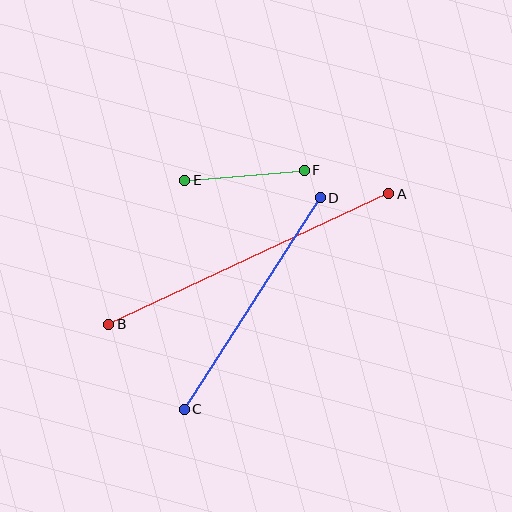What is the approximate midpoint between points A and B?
The midpoint is at approximately (249, 259) pixels.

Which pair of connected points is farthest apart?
Points A and B are farthest apart.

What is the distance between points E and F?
The distance is approximately 120 pixels.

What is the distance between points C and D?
The distance is approximately 252 pixels.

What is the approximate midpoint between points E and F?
The midpoint is at approximately (244, 175) pixels.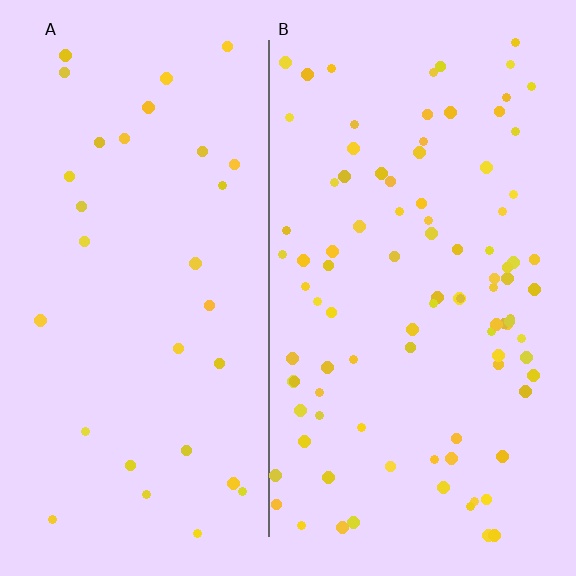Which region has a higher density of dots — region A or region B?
B (the right).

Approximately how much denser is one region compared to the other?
Approximately 3.1× — region B over region A.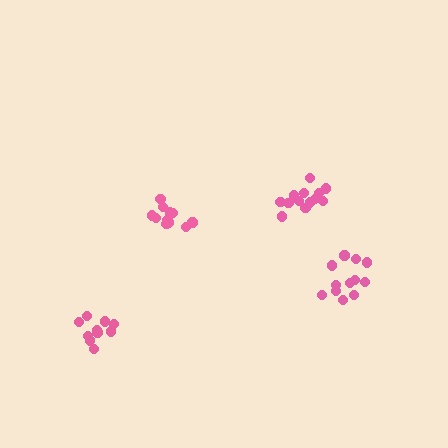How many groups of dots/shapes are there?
There are 4 groups.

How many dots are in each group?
Group 1: 11 dots, Group 2: 13 dots, Group 3: 10 dots, Group 4: 12 dots (46 total).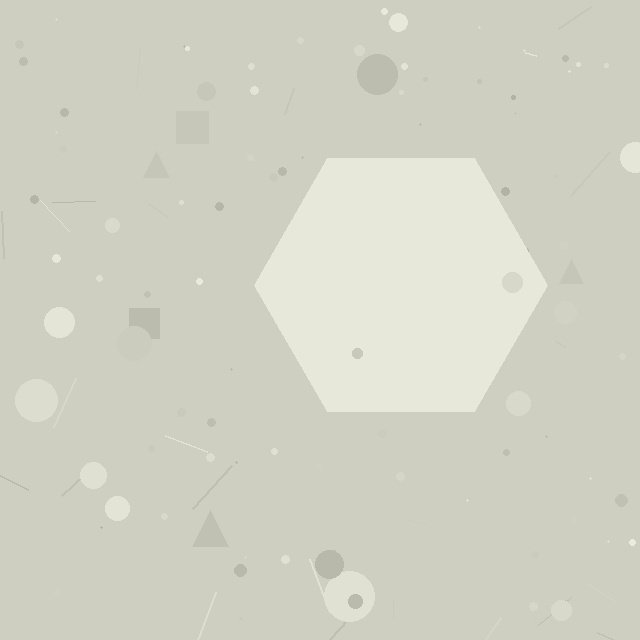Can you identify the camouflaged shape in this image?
The camouflaged shape is a hexagon.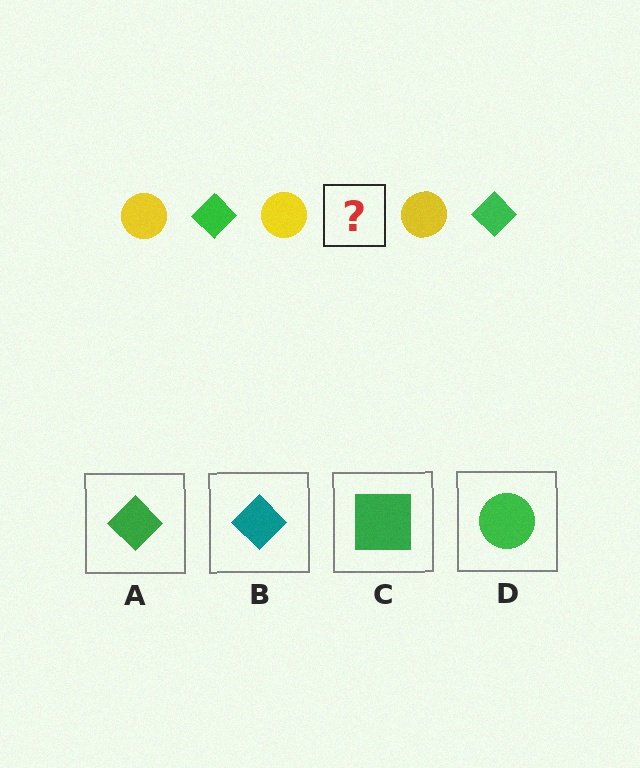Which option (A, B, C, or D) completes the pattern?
A.